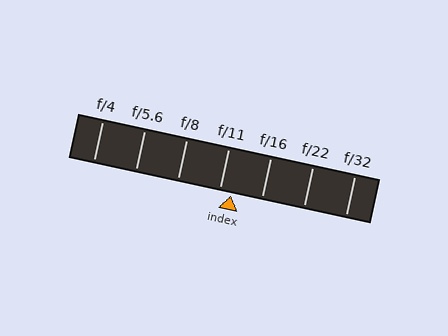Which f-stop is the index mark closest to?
The index mark is closest to f/11.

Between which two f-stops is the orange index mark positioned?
The index mark is between f/11 and f/16.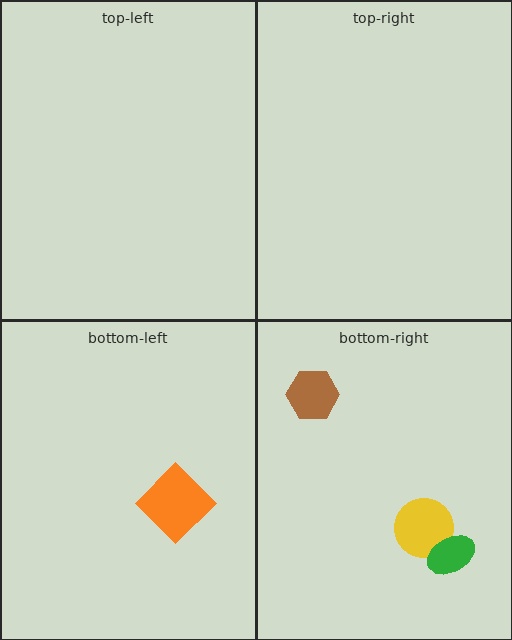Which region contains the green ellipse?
The bottom-right region.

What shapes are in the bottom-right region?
The brown hexagon, the yellow circle, the green ellipse.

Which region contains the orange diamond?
The bottom-left region.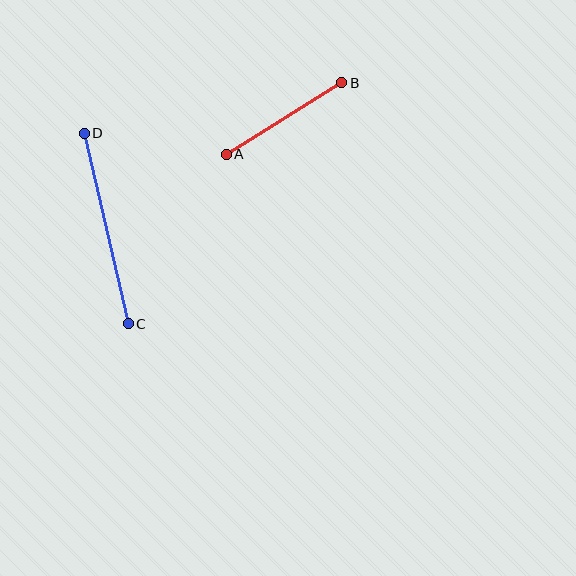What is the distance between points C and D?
The distance is approximately 196 pixels.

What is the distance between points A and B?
The distance is approximately 136 pixels.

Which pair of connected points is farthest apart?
Points C and D are farthest apart.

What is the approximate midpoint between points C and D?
The midpoint is at approximately (106, 228) pixels.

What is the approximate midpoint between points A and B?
The midpoint is at approximately (284, 119) pixels.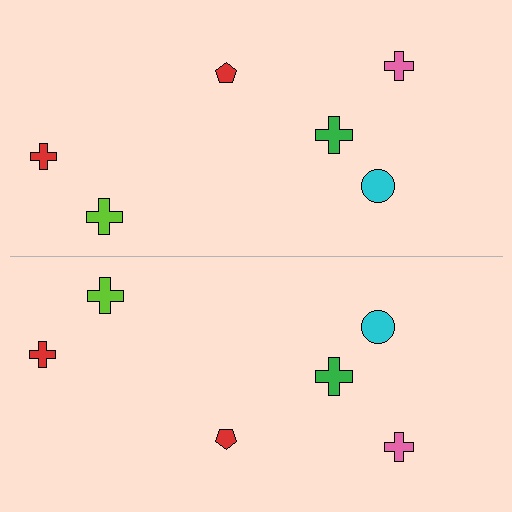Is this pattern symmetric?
Yes, this pattern has bilateral (reflection) symmetry.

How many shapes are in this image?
There are 12 shapes in this image.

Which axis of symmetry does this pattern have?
The pattern has a horizontal axis of symmetry running through the center of the image.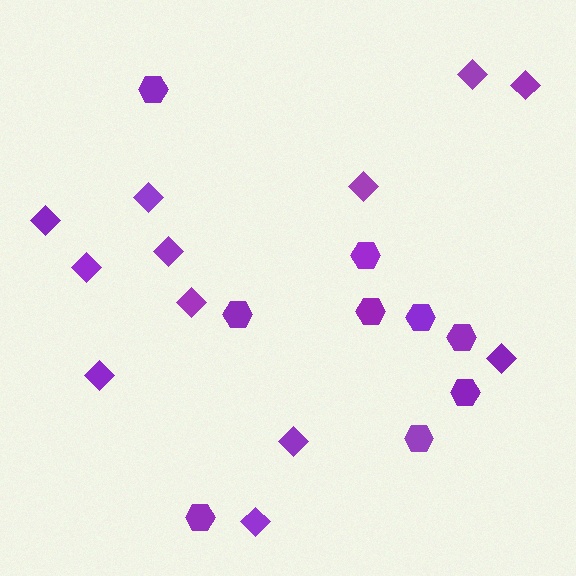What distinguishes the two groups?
There are 2 groups: one group of diamonds (12) and one group of hexagons (9).